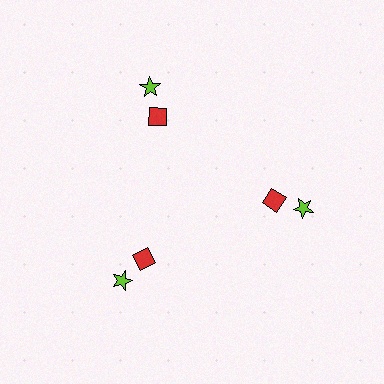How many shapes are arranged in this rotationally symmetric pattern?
There are 6 shapes, arranged in 3 groups of 2.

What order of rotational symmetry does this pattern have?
This pattern has 3-fold rotational symmetry.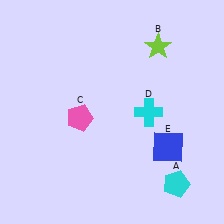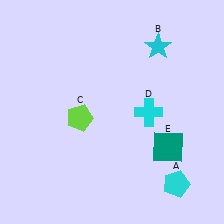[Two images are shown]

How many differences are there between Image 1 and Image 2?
There are 3 differences between the two images.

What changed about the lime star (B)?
In Image 1, B is lime. In Image 2, it changed to cyan.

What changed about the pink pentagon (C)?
In Image 1, C is pink. In Image 2, it changed to lime.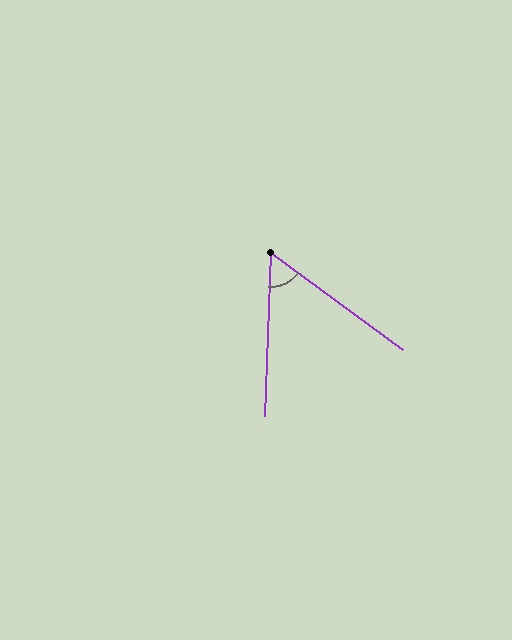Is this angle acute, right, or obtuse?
It is acute.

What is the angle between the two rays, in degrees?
Approximately 56 degrees.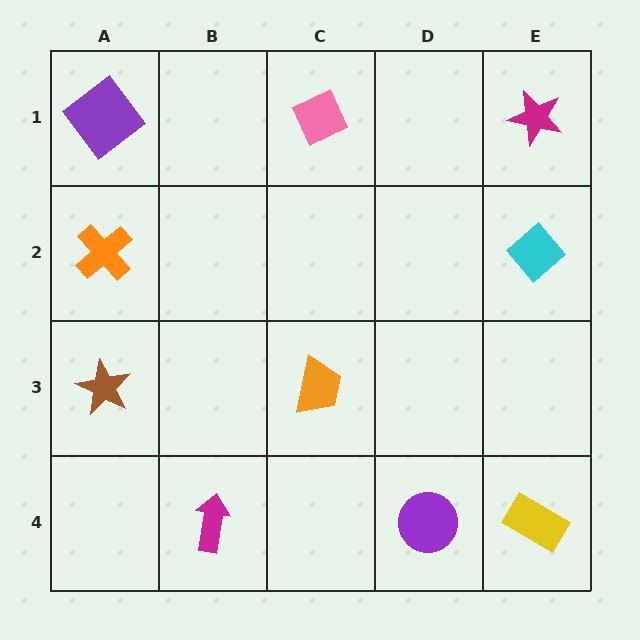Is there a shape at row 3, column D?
No, that cell is empty.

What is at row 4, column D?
A purple circle.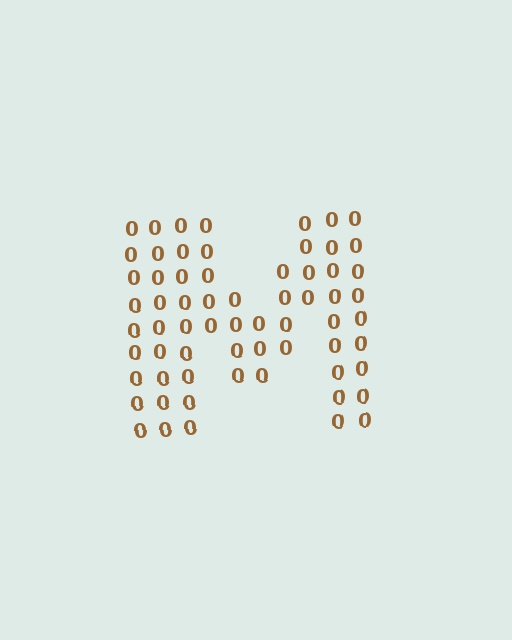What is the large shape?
The large shape is the letter M.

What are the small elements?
The small elements are digit 0's.